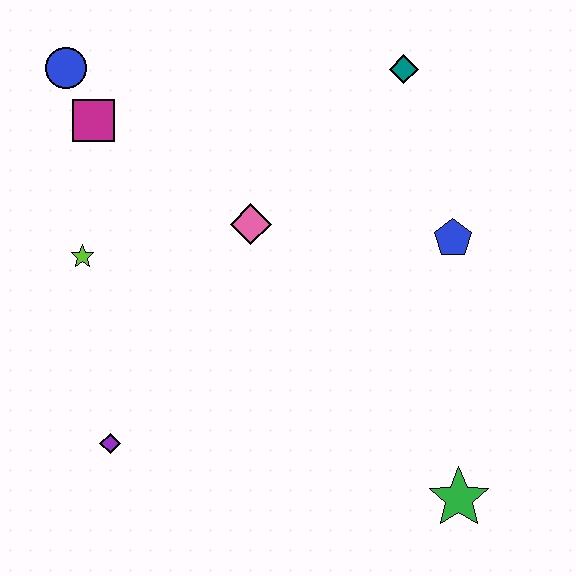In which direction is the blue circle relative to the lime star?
The blue circle is above the lime star.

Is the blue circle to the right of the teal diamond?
No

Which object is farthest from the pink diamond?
The green star is farthest from the pink diamond.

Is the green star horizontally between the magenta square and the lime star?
No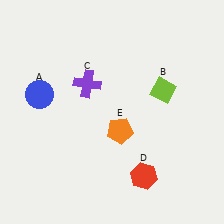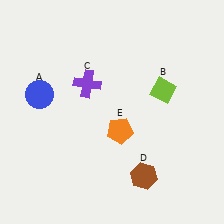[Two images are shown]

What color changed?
The hexagon (D) changed from red in Image 1 to brown in Image 2.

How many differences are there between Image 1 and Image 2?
There is 1 difference between the two images.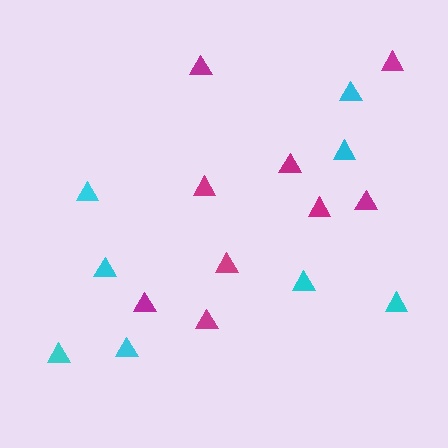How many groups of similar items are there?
There are 2 groups: one group of magenta triangles (9) and one group of cyan triangles (8).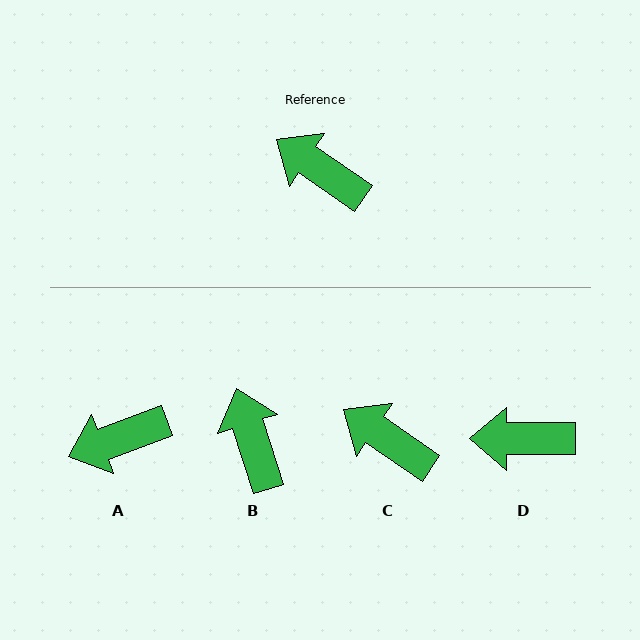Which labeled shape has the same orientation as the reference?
C.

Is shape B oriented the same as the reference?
No, it is off by about 38 degrees.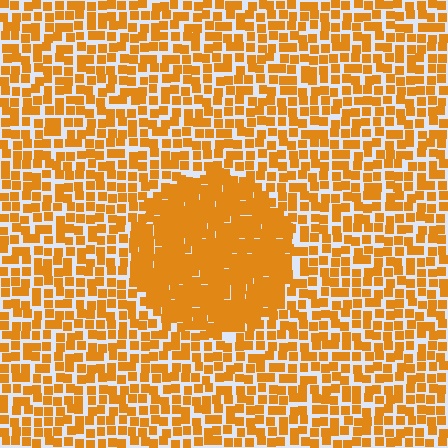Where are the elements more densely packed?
The elements are more densely packed inside the circle boundary.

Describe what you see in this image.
The image contains small orange elements arranged at two different densities. A circle-shaped region is visible where the elements are more densely packed than the surrounding area.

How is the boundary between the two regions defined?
The boundary is defined by a change in element density (approximately 1.9x ratio). All elements are the same color, size, and shape.